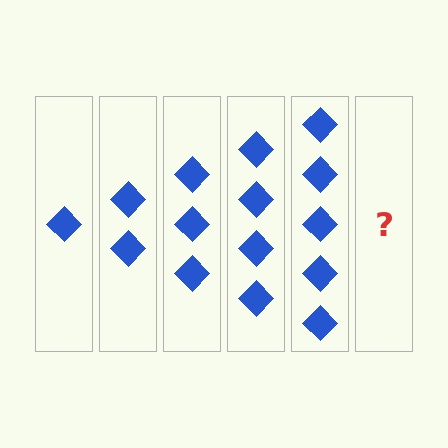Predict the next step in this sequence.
The next step is 6 diamonds.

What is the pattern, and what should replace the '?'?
The pattern is that each step adds one more diamond. The '?' should be 6 diamonds.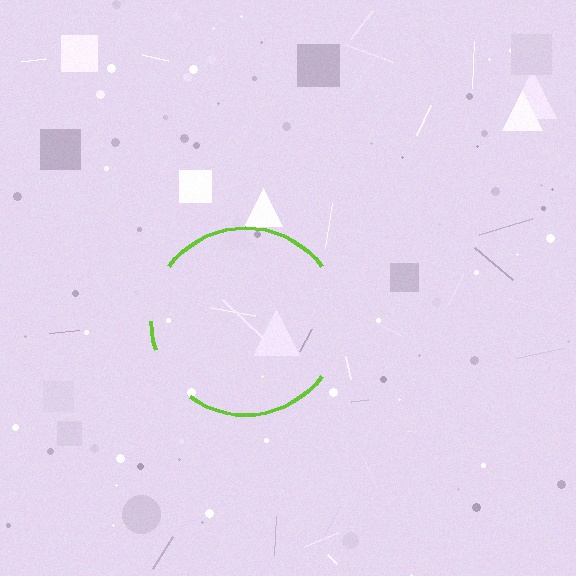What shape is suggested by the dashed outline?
The dashed outline suggests a circle.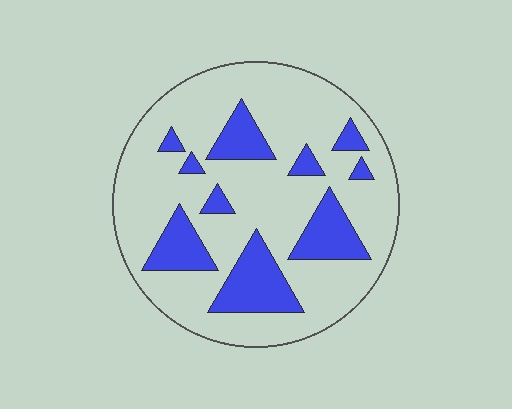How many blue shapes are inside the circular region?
10.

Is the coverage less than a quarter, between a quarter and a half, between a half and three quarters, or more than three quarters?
Less than a quarter.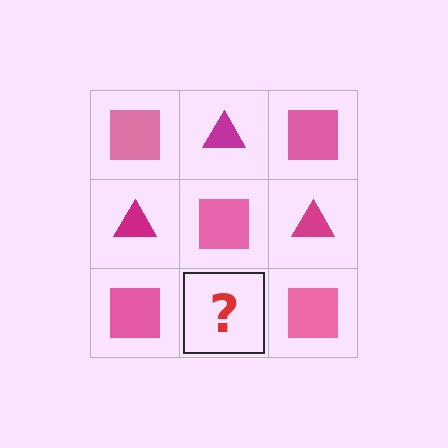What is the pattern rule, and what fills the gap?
The rule is that it alternates pink square and magenta triangle in a checkerboard pattern. The gap should be filled with a magenta triangle.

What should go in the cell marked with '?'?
The missing cell should contain a magenta triangle.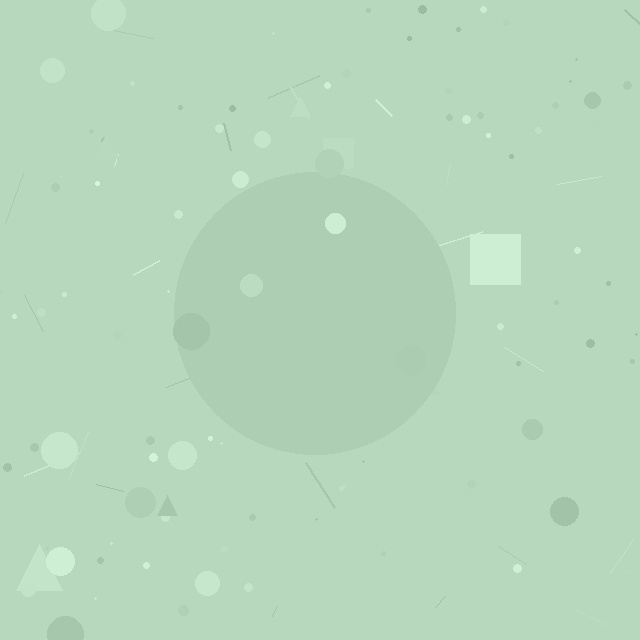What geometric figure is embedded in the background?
A circle is embedded in the background.